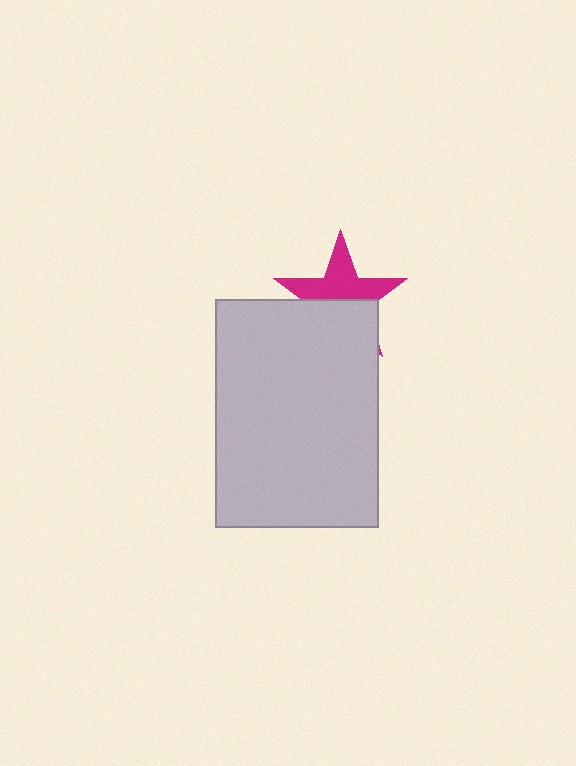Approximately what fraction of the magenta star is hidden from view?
Roughly 46% of the magenta star is hidden behind the light gray rectangle.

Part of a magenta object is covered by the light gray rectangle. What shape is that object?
It is a star.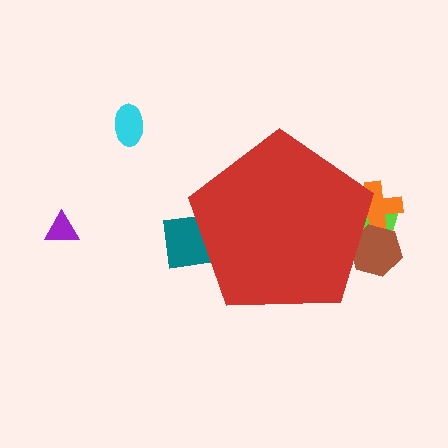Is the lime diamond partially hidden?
Yes, the lime diamond is partially hidden behind the red pentagon.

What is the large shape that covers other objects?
A red pentagon.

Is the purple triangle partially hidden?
No, the purple triangle is fully visible.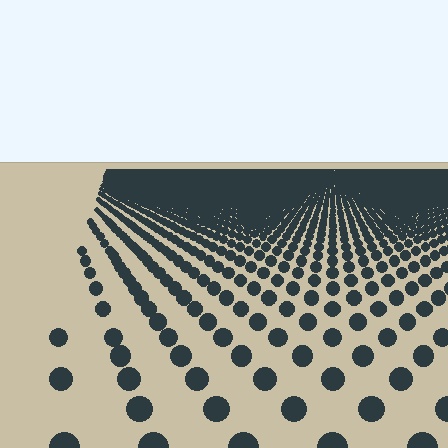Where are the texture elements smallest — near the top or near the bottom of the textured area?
Near the top.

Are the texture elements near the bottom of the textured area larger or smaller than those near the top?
Larger. Near the bottom, elements are closer to the viewer and appear at a bigger on-screen size.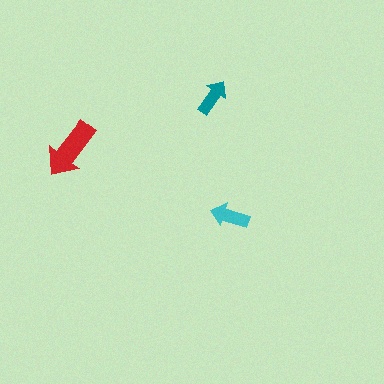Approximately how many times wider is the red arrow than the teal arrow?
About 1.5 times wider.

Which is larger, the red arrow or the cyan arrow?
The red one.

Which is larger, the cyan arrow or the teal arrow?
The cyan one.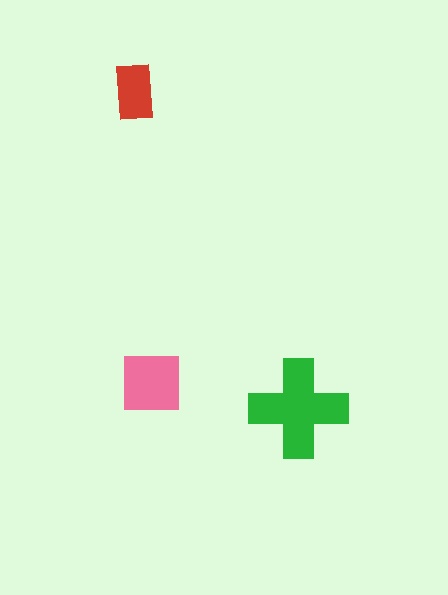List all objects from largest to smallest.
The green cross, the pink square, the red rectangle.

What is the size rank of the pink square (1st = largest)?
2nd.